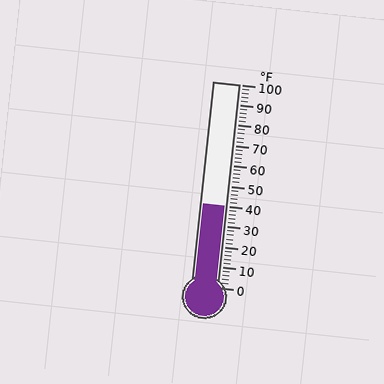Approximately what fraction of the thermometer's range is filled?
The thermometer is filled to approximately 40% of its range.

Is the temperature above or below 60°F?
The temperature is below 60°F.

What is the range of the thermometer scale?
The thermometer scale ranges from 0°F to 100°F.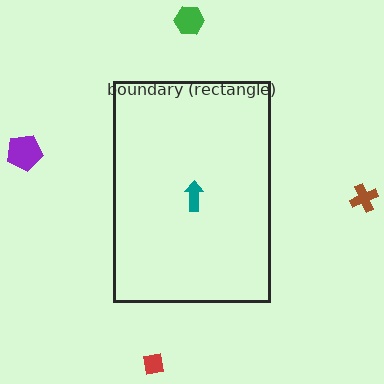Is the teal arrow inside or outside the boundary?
Inside.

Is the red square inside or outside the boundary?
Outside.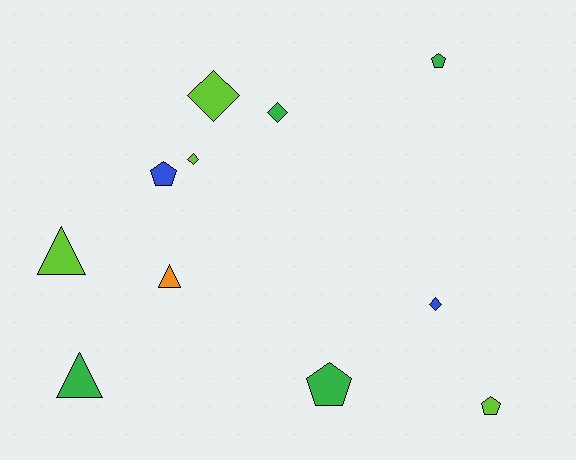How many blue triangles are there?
There are no blue triangles.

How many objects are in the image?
There are 11 objects.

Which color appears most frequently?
Green, with 4 objects.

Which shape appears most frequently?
Pentagon, with 4 objects.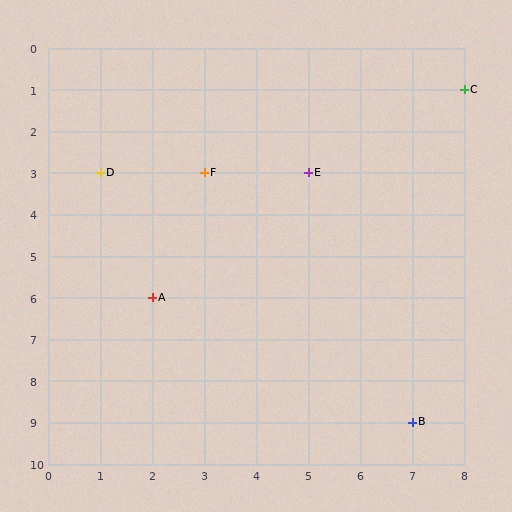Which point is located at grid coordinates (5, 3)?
Point E is at (5, 3).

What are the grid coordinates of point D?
Point D is at grid coordinates (1, 3).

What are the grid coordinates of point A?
Point A is at grid coordinates (2, 6).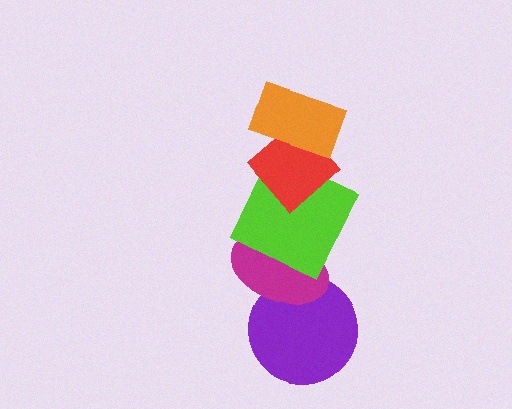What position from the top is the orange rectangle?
The orange rectangle is 1st from the top.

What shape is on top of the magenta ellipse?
The lime square is on top of the magenta ellipse.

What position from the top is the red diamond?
The red diamond is 2nd from the top.